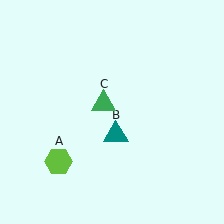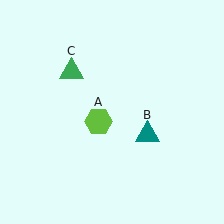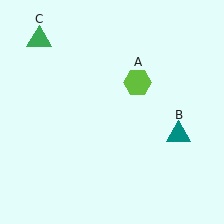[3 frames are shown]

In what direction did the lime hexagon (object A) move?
The lime hexagon (object A) moved up and to the right.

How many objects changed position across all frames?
3 objects changed position: lime hexagon (object A), teal triangle (object B), green triangle (object C).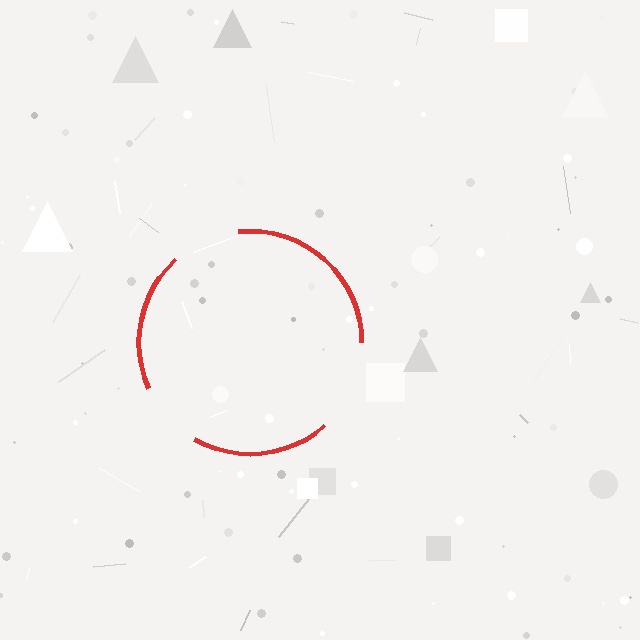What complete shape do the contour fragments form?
The contour fragments form a circle.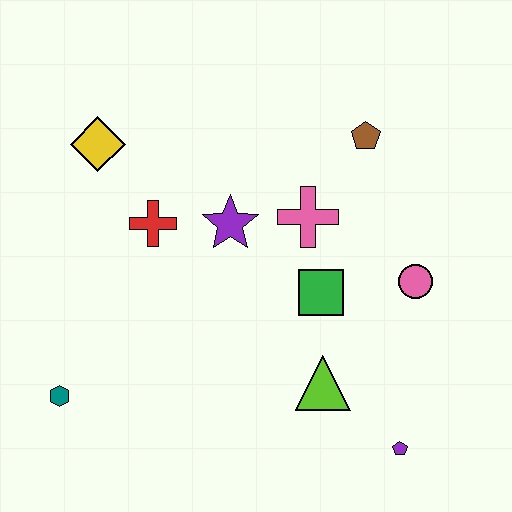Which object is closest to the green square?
The pink cross is closest to the green square.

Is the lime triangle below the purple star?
Yes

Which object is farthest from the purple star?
The purple pentagon is farthest from the purple star.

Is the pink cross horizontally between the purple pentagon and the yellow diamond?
Yes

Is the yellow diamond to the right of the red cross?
No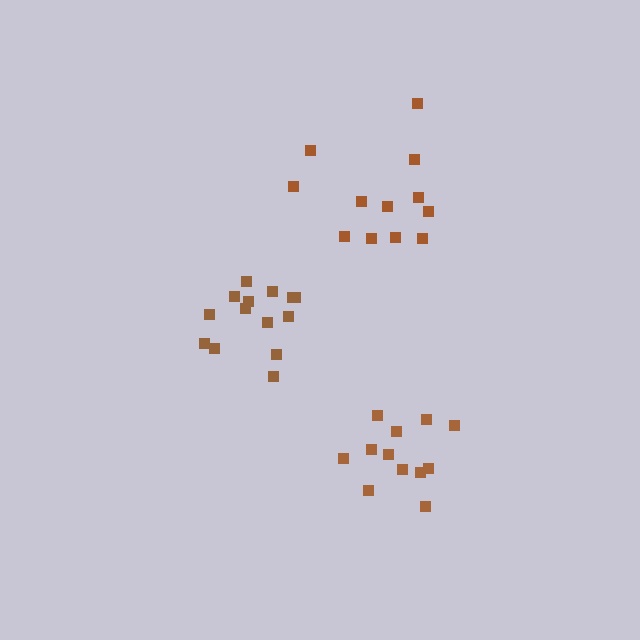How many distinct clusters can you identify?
There are 3 distinct clusters.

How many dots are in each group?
Group 1: 14 dots, Group 2: 12 dots, Group 3: 12 dots (38 total).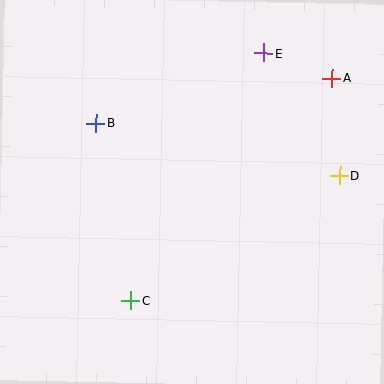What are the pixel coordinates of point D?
Point D is at (340, 176).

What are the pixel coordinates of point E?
Point E is at (264, 53).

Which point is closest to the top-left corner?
Point B is closest to the top-left corner.